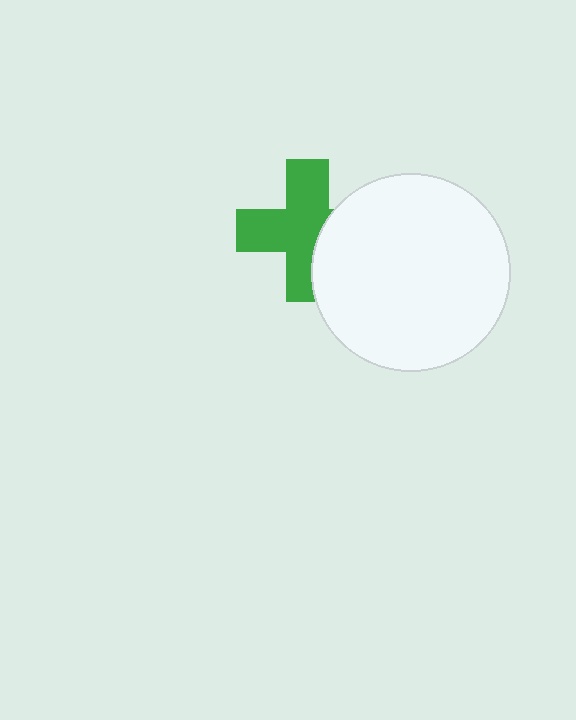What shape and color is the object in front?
The object in front is a white circle.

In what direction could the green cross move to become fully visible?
The green cross could move left. That would shift it out from behind the white circle entirely.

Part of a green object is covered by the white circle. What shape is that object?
It is a cross.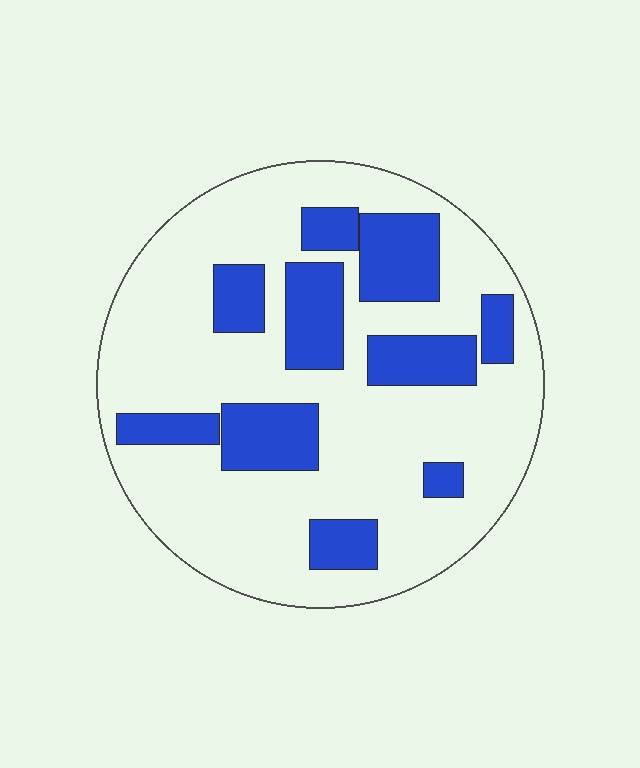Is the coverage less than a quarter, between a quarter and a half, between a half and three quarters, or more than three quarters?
Between a quarter and a half.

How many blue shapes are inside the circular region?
10.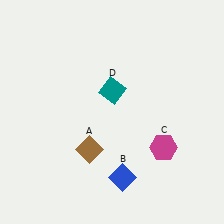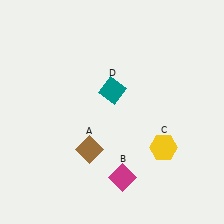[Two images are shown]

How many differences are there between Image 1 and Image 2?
There are 2 differences between the two images.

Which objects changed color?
B changed from blue to magenta. C changed from magenta to yellow.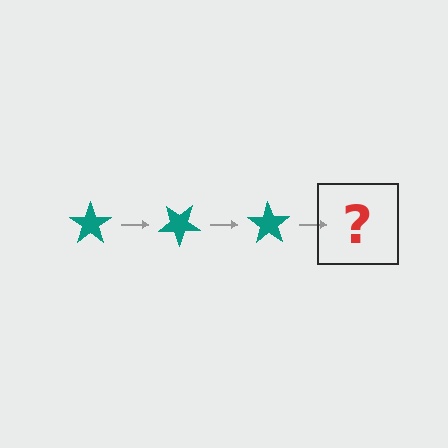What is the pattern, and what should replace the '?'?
The pattern is that the star rotates 35 degrees each step. The '?' should be a teal star rotated 105 degrees.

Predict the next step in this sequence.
The next step is a teal star rotated 105 degrees.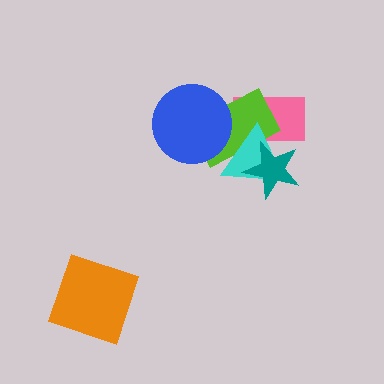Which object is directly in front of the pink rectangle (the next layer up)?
The lime rectangle is directly in front of the pink rectangle.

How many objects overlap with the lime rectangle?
4 objects overlap with the lime rectangle.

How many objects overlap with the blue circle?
1 object overlaps with the blue circle.